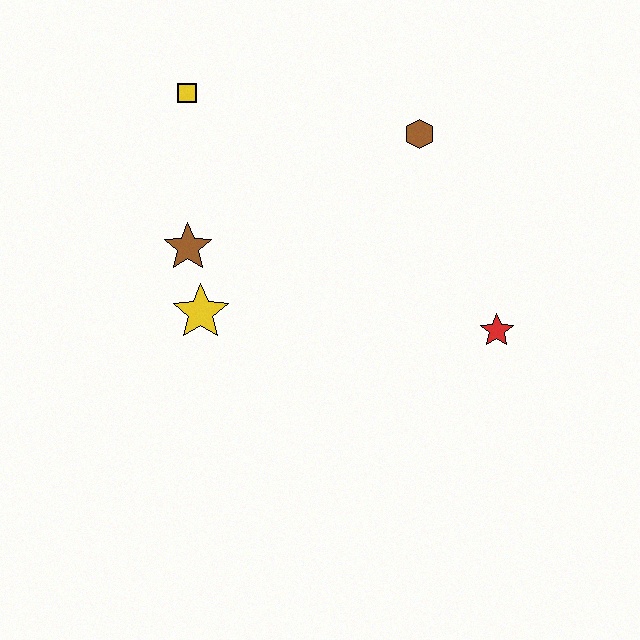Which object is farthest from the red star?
The yellow square is farthest from the red star.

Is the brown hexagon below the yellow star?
No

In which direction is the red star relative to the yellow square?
The red star is to the right of the yellow square.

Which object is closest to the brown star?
The yellow star is closest to the brown star.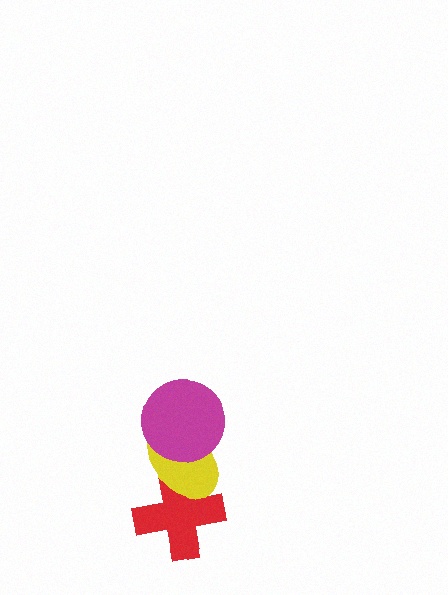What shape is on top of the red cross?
The yellow ellipse is on top of the red cross.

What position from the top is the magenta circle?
The magenta circle is 1st from the top.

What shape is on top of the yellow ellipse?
The magenta circle is on top of the yellow ellipse.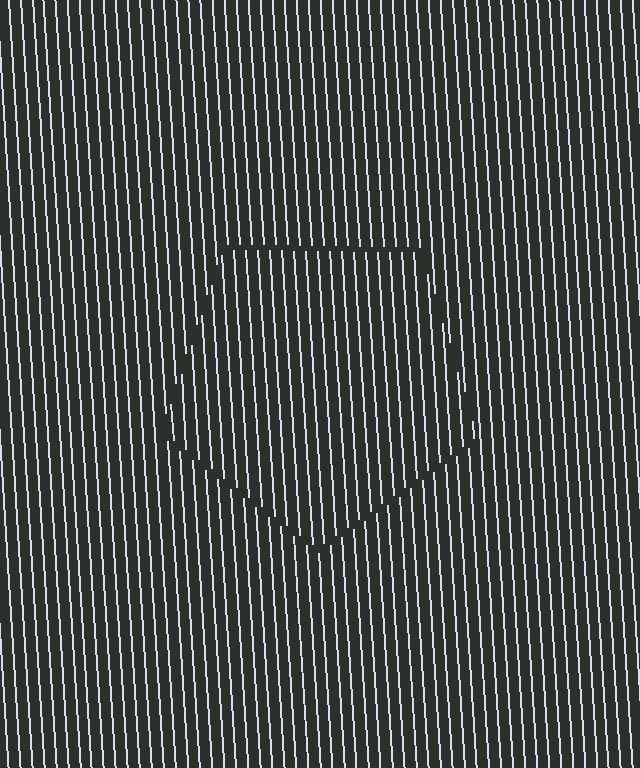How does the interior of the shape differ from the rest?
The interior of the shape contains the same grating, shifted by half a period — the contour is defined by the phase discontinuity where line-ends from the inner and outer gratings abut.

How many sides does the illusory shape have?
5 sides — the line-ends trace a pentagon.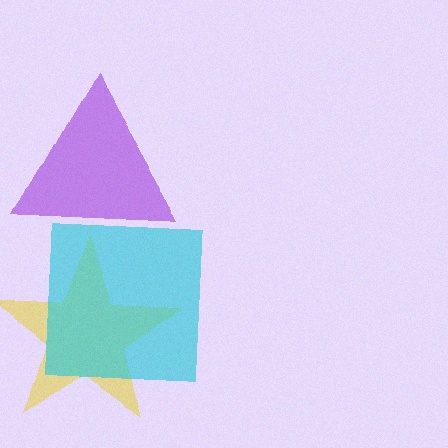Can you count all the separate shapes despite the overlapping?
Yes, there are 3 separate shapes.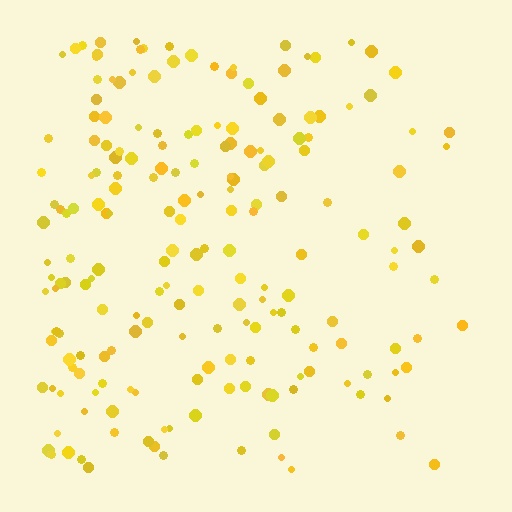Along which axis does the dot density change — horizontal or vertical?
Horizontal.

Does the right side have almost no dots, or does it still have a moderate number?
Still a moderate number, just noticeably fewer than the left.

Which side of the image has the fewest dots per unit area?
The right.